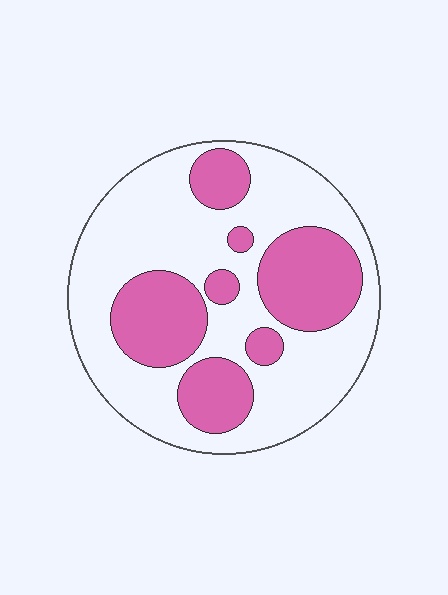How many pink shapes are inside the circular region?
7.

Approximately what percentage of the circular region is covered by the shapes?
Approximately 35%.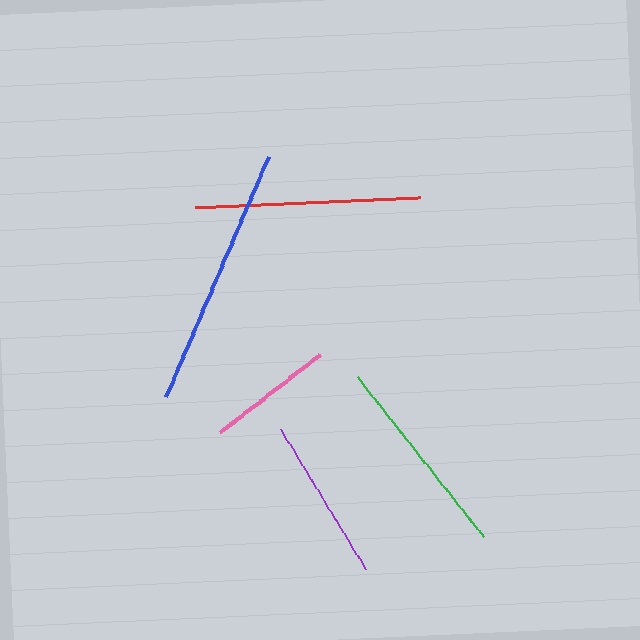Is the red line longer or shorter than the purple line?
The red line is longer than the purple line.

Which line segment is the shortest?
The pink line is the shortest at approximately 126 pixels.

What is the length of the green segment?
The green segment is approximately 203 pixels long.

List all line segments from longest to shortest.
From longest to shortest: blue, red, green, purple, pink.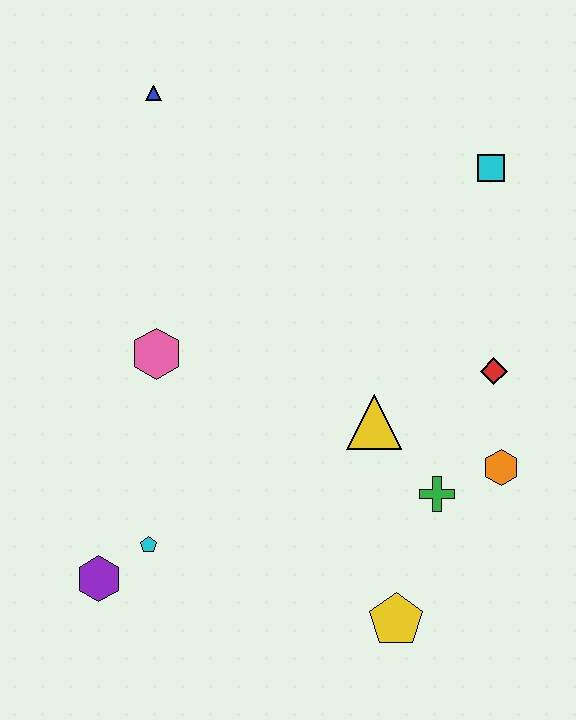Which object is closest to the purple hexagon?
The cyan pentagon is closest to the purple hexagon.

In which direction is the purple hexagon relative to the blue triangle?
The purple hexagon is below the blue triangle.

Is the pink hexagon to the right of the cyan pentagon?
Yes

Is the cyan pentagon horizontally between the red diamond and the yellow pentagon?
No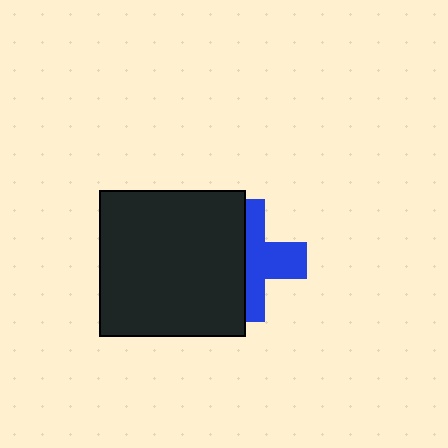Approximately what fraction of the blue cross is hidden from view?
Roughly 49% of the blue cross is hidden behind the black square.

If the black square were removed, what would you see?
You would see the complete blue cross.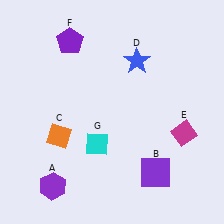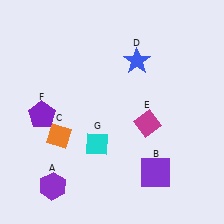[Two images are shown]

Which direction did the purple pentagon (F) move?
The purple pentagon (F) moved down.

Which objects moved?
The objects that moved are: the magenta diamond (E), the purple pentagon (F).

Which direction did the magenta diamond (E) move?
The magenta diamond (E) moved left.